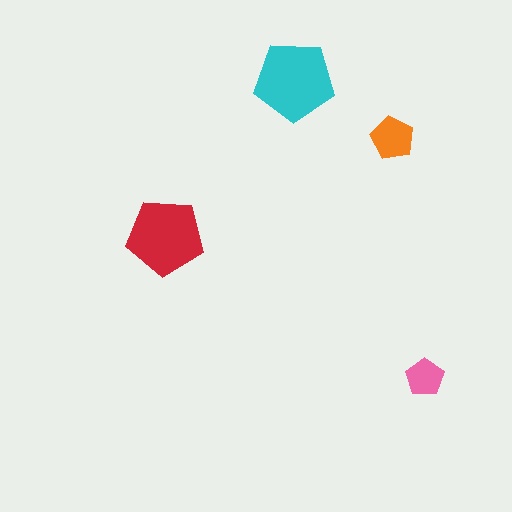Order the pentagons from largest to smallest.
the cyan one, the red one, the orange one, the pink one.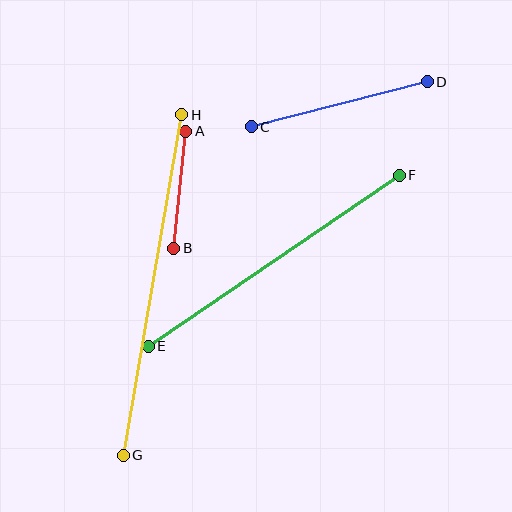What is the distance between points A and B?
The distance is approximately 118 pixels.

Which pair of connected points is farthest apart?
Points G and H are farthest apart.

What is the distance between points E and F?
The distance is approximately 303 pixels.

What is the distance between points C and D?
The distance is approximately 182 pixels.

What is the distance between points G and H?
The distance is approximately 345 pixels.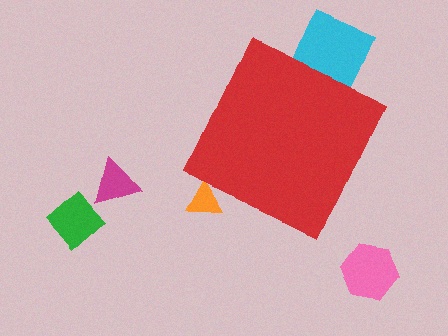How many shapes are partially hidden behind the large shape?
2 shapes are partially hidden.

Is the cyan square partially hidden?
Yes, the cyan square is partially hidden behind the red diamond.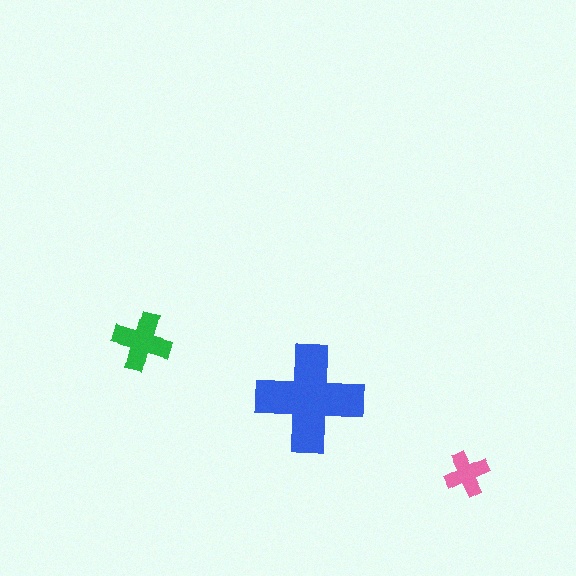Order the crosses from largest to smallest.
the blue one, the green one, the pink one.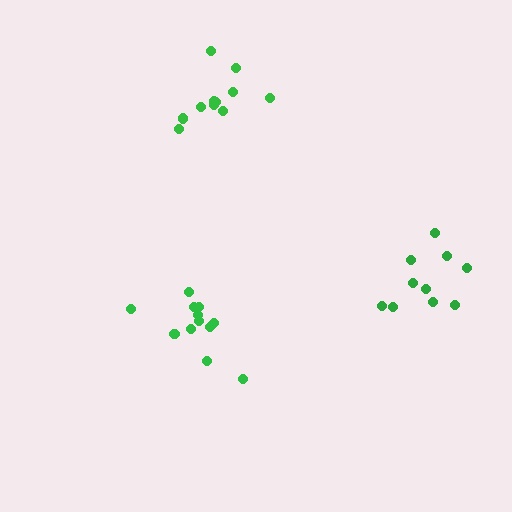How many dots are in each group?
Group 1: 12 dots, Group 2: 11 dots, Group 3: 10 dots (33 total).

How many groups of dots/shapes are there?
There are 3 groups.